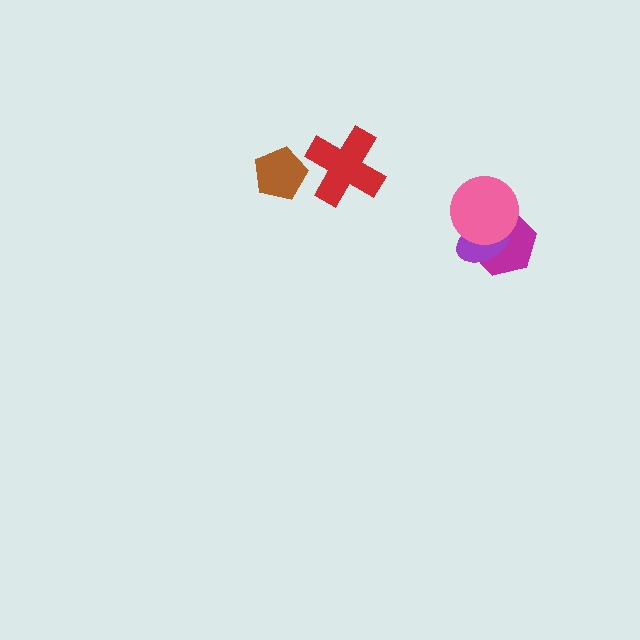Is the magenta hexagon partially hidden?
Yes, it is partially covered by another shape.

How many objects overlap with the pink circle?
2 objects overlap with the pink circle.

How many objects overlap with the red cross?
0 objects overlap with the red cross.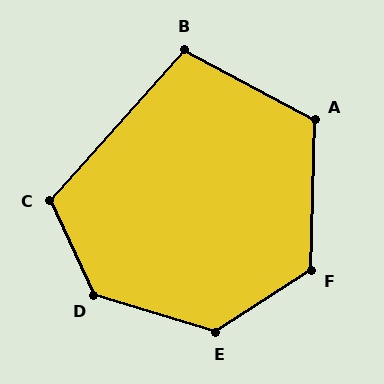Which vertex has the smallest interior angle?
B, at approximately 103 degrees.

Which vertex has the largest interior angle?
D, at approximately 132 degrees.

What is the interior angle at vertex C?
Approximately 113 degrees (obtuse).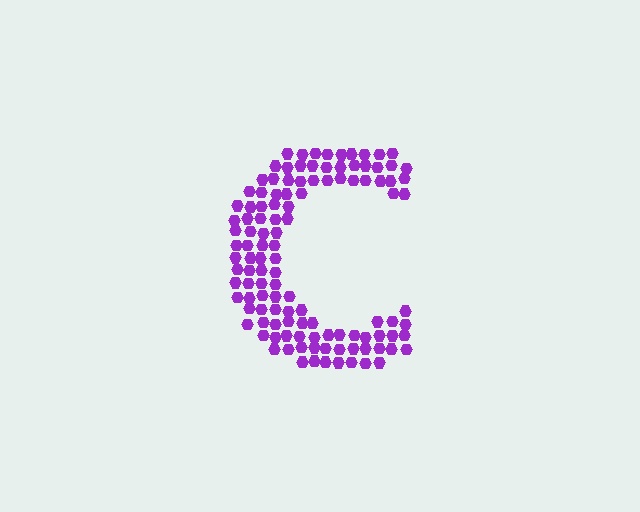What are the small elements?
The small elements are hexagons.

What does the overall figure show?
The overall figure shows the letter C.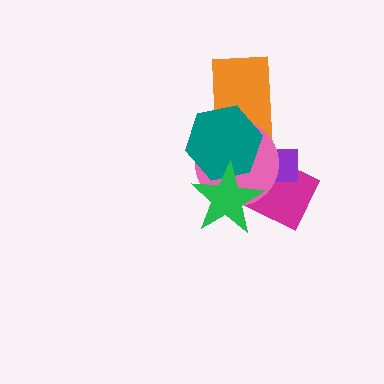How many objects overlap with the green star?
4 objects overlap with the green star.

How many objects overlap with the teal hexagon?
5 objects overlap with the teal hexagon.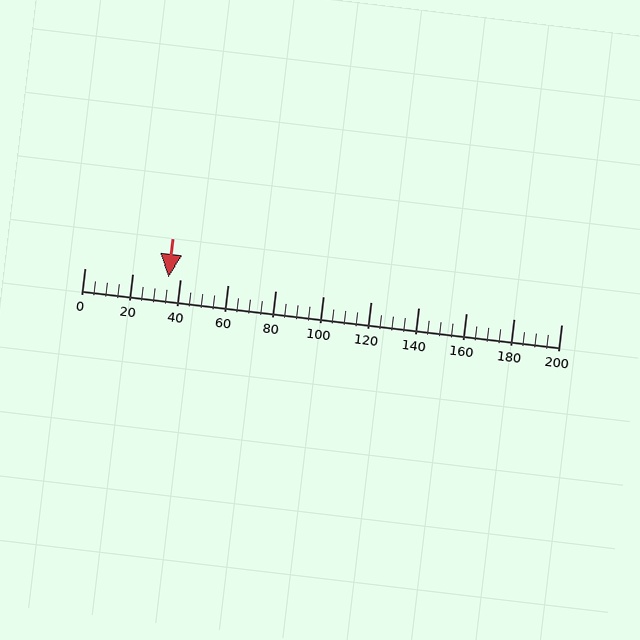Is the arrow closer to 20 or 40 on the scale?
The arrow is closer to 40.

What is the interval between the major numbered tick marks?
The major tick marks are spaced 20 units apart.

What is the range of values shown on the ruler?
The ruler shows values from 0 to 200.